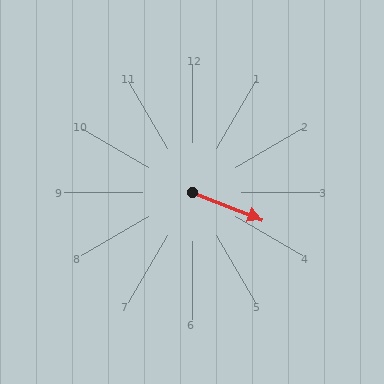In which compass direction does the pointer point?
East.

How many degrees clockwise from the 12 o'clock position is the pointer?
Approximately 112 degrees.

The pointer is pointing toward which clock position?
Roughly 4 o'clock.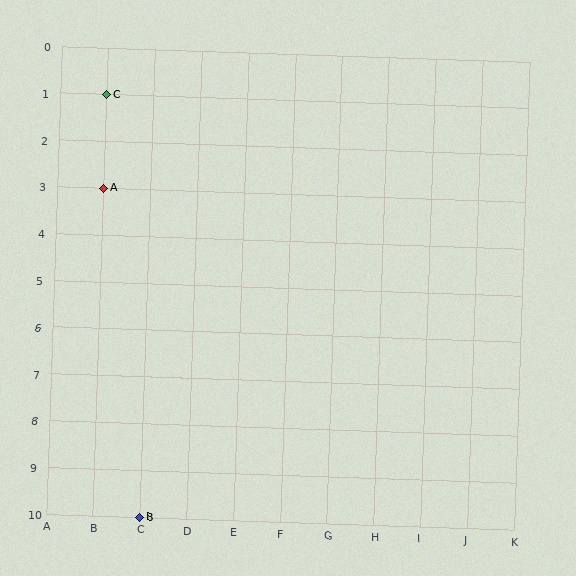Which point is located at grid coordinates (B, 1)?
Point C is at (B, 1).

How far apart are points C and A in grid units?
Points C and A are 2 rows apart.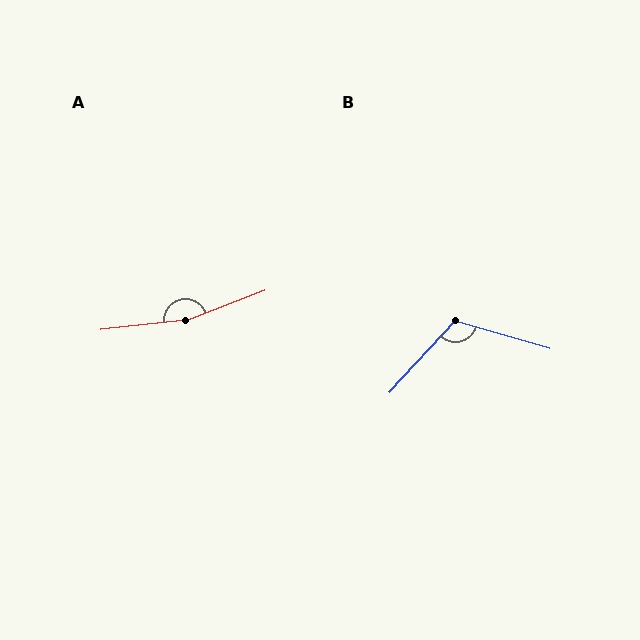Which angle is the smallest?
B, at approximately 116 degrees.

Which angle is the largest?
A, at approximately 165 degrees.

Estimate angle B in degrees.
Approximately 116 degrees.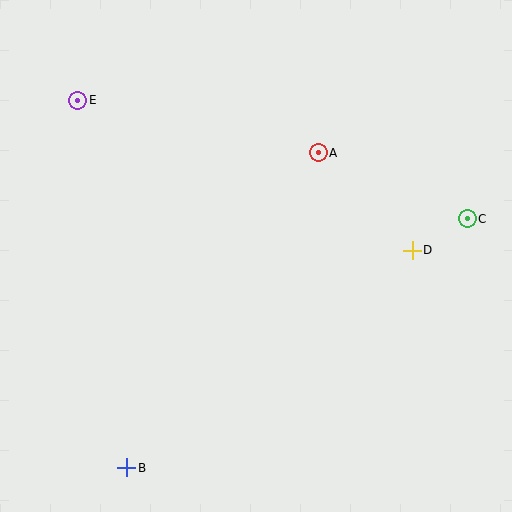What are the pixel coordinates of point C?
Point C is at (467, 219).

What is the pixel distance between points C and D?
The distance between C and D is 63 pixels.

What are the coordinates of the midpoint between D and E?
The midpoint between D and E is at (245, 175).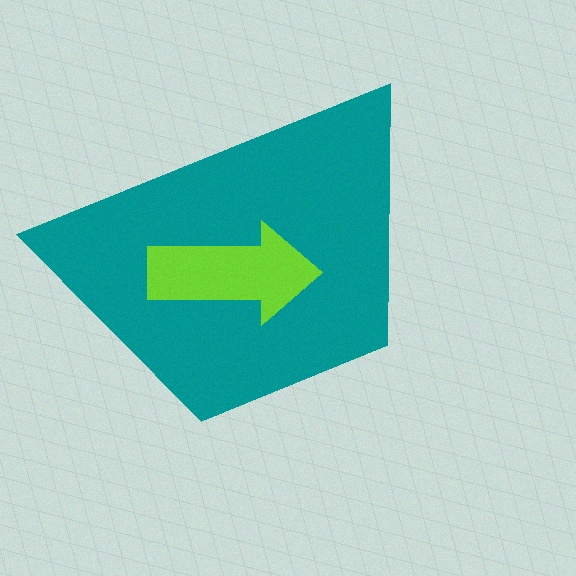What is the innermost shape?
The lime arrow.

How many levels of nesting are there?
2.